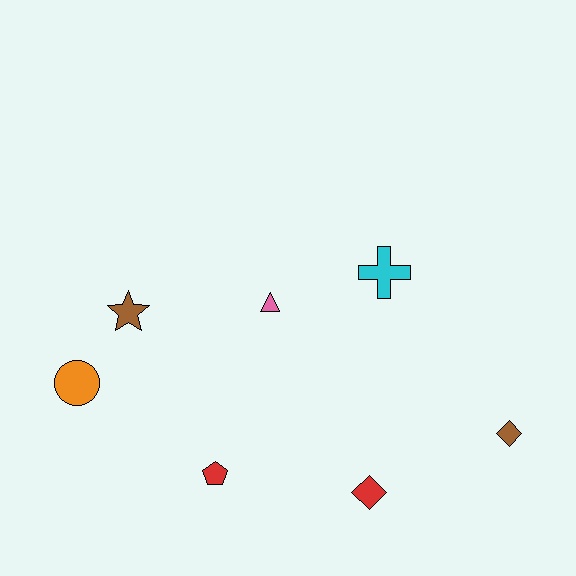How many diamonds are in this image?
There are 2 diamonds.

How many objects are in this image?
There are 7 objects.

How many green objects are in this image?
There are no green objects.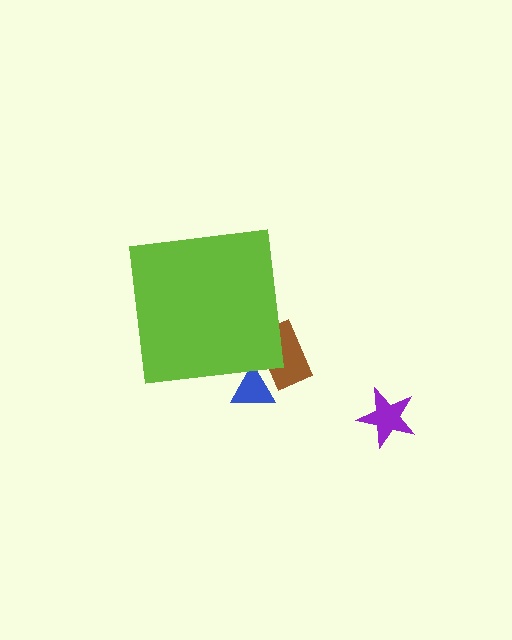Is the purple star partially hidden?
No, the purple star is fully visible.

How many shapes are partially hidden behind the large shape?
2 shapes are partially hidden.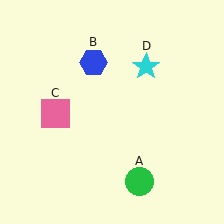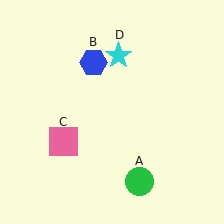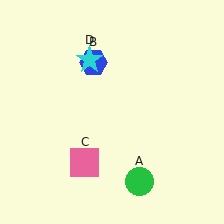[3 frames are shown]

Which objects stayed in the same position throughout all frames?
Green circle (object A) and blue hexagon (object B) remained stationary.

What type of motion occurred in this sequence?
The pink square (object C), cyan star (object D) rotated counterclockwise around the center of the scene.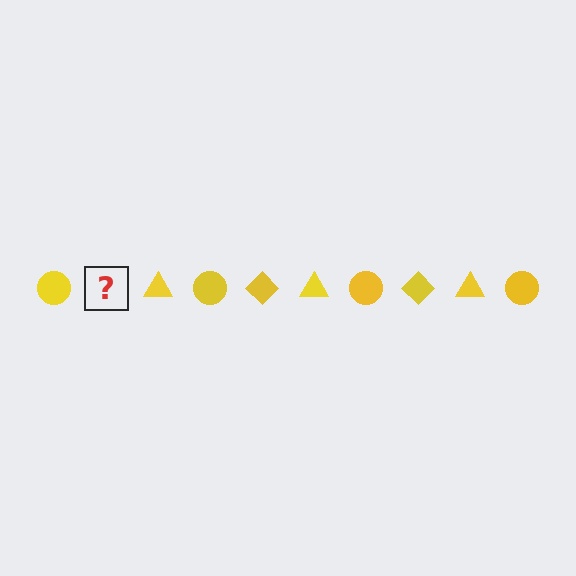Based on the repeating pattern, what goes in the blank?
The blank should be a yellow diamond.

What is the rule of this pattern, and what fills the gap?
The rule is that the pattern cycles through circle, diamond, triangle shapes in yellow. The gap should be filled with a yellow diamond.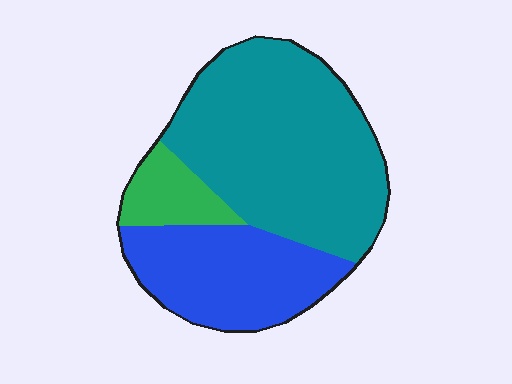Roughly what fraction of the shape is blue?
Blue takes up about one third (1/3) of the shape.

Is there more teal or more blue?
Teal.